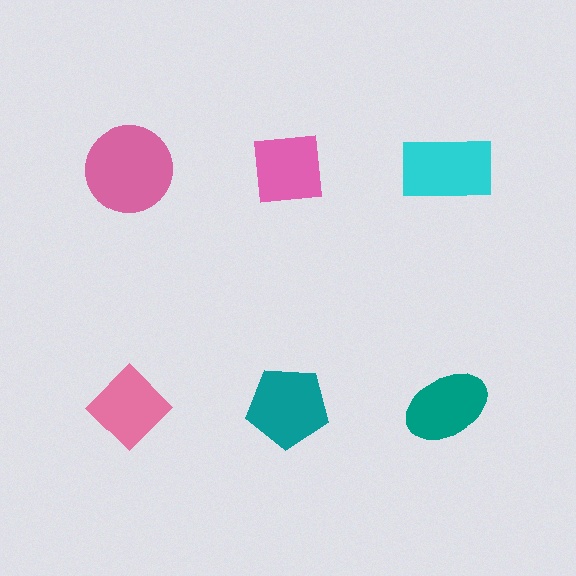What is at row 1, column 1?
A pink circle.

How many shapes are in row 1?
3 shapes.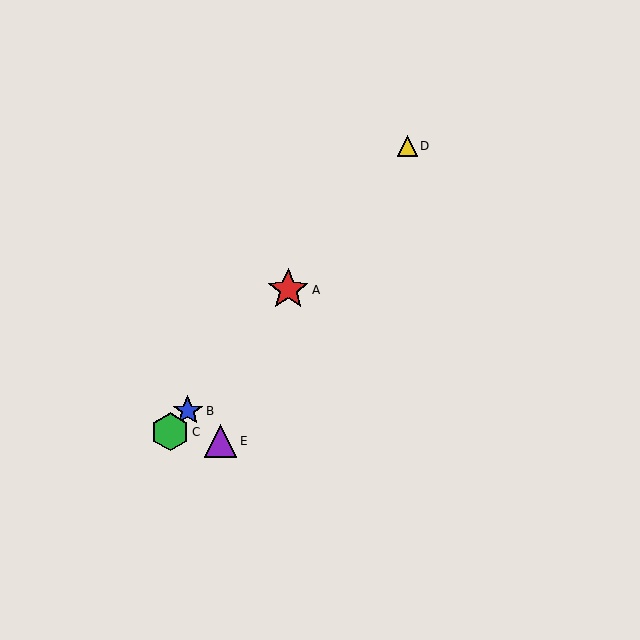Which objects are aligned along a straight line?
Objects A, B, C, D are aligned along a straight line.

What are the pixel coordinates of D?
Object D is at (407, 146).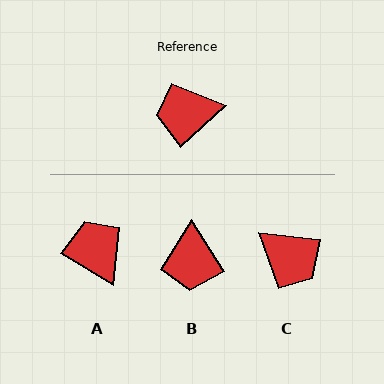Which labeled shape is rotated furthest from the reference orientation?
C, about 131 degrees away.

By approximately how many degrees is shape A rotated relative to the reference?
Approximately 74 degrees clockwise.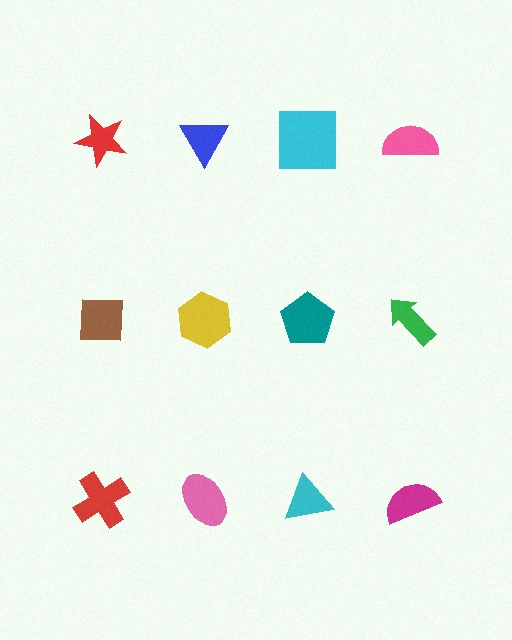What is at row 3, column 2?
A pink ellipse.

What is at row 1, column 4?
A pink semicircle.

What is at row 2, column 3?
A teal pentagon.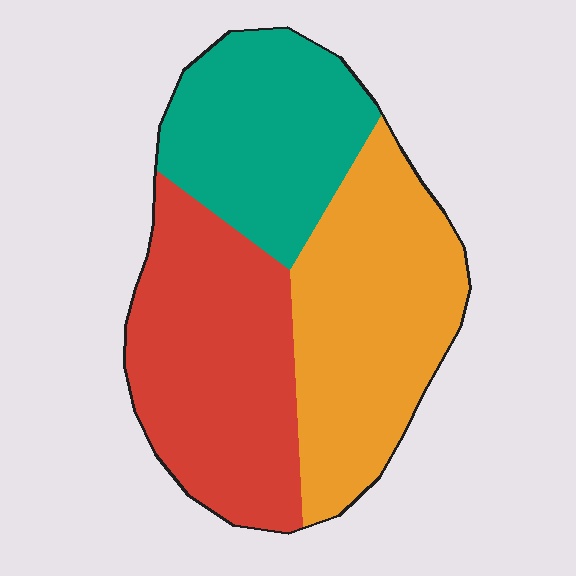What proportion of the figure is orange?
Orange covers around 35% of the figure.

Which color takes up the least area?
Teal, at roughly 30%.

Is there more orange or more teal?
Orange.